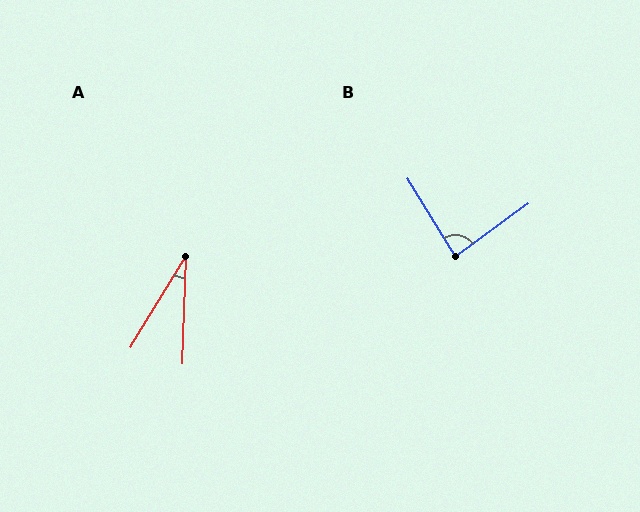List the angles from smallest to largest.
A (30°), B (86°).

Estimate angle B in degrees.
Approximately 86 degrees.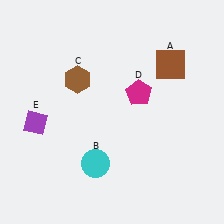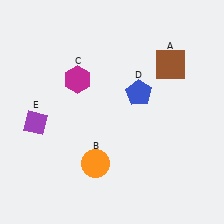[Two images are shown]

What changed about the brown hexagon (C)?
In Image 1, C is brown. In Image 2, it changed to magenta.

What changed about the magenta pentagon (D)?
In Image 1, D is magenta. In Image 2, it changed to blue.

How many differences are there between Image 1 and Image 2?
There are 3 differences between the two images.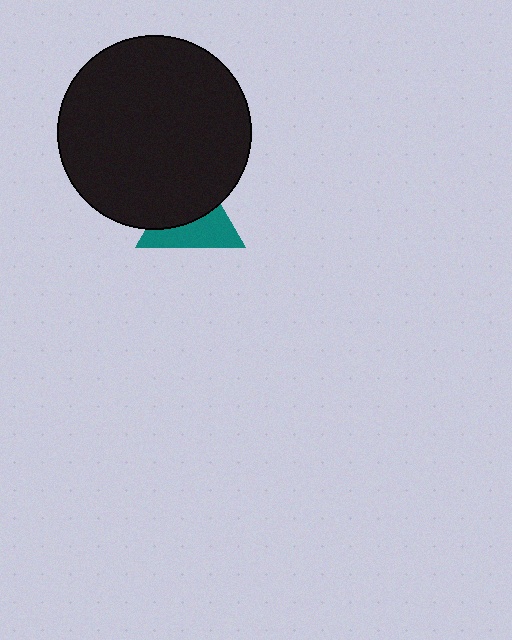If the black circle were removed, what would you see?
You would see the complete teal triangle.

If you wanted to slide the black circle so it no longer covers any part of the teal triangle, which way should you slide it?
Slide it up — that is the most direct way to separate the two shapes.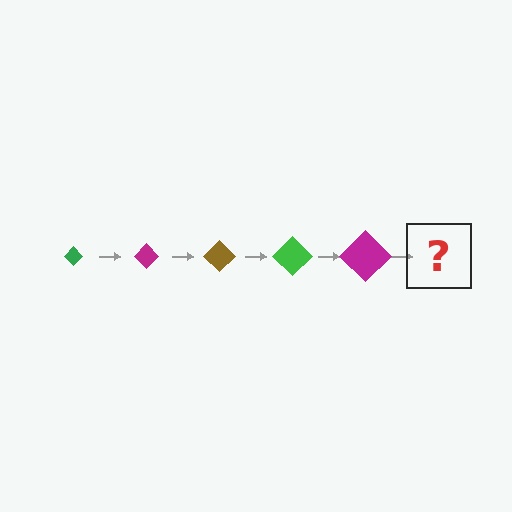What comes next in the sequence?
The next element should be a brown diamond, larger than the previous one.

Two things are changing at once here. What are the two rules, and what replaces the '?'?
The two rules are that the diamond grows larger each step and the color cycles through green, magenta, and brown. The '?' should be a brown diamond, larger than the previous one.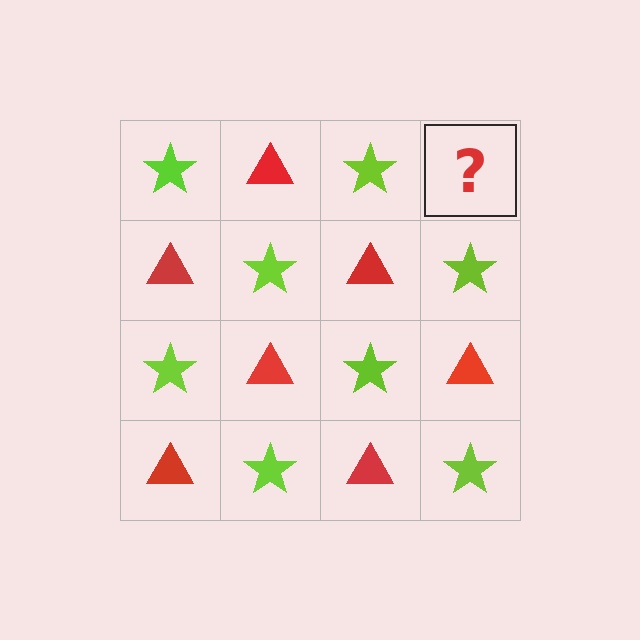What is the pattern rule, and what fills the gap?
The rule is that it alternates lime star and red triangle in a checkerboard pattern. The gap should be filled with a red triangle.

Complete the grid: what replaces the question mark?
The question mark should be replaced with a red triangle.